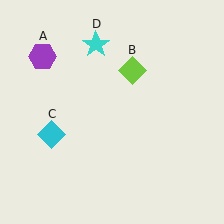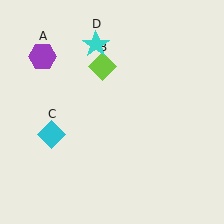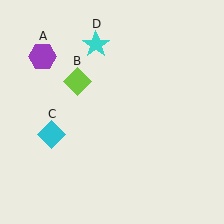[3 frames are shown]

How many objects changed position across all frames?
1 object changed position: lime diamond (object B).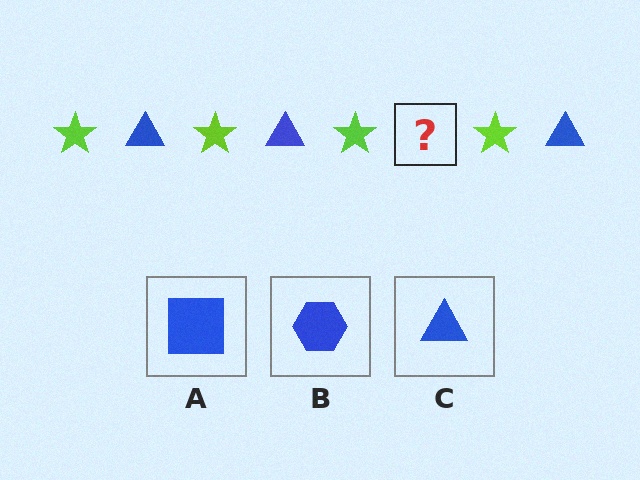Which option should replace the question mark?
Option C.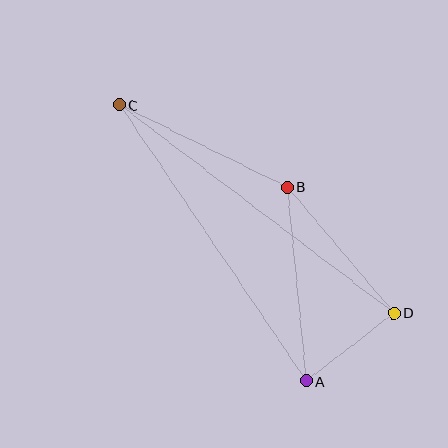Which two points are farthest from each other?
Points C and D are farthest from each other.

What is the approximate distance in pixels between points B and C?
The distance between B and C is approximately 187 pixels.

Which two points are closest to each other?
Points A and D are closest to each other.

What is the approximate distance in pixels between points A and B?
The distance between A and B is approximately 195 pixels.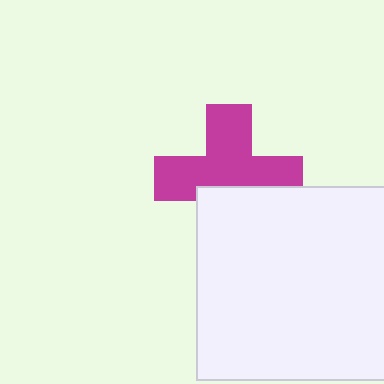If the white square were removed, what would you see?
You would see the complete magenta cross.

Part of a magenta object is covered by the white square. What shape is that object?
It is a cross.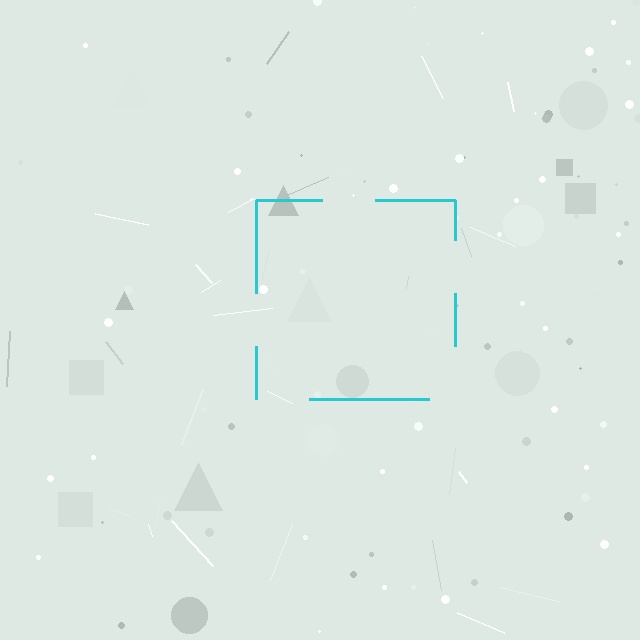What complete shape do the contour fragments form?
The contour fragments form a square.